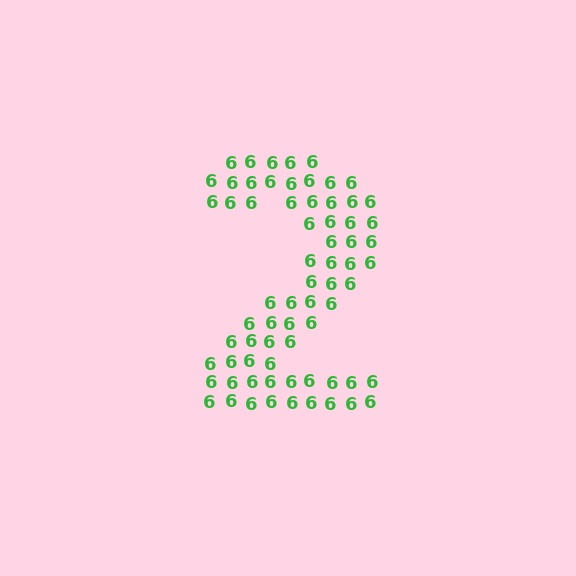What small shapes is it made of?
It is made of small digit 6's.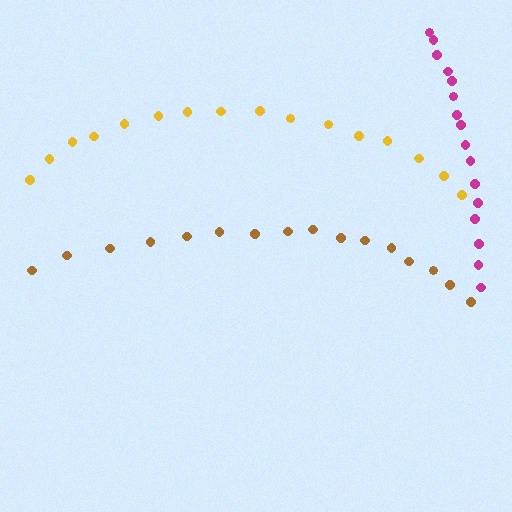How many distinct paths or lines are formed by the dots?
There are 3 distinct paths.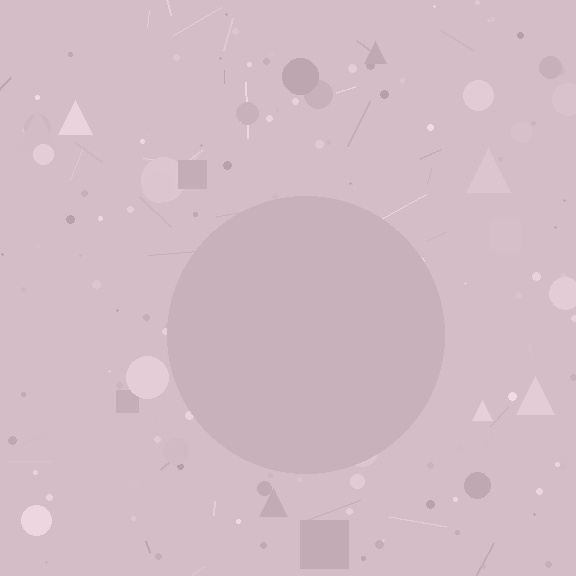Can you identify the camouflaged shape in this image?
The camouflaged shape is a circle.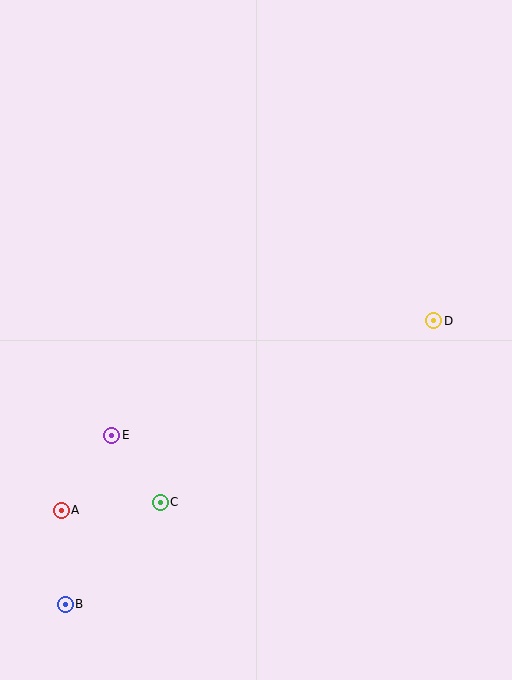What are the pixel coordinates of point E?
Point E is at (112, 435).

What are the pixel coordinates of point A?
Point A is at (61, 510).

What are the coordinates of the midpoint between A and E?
The midpoint between A and E is at (87, 473).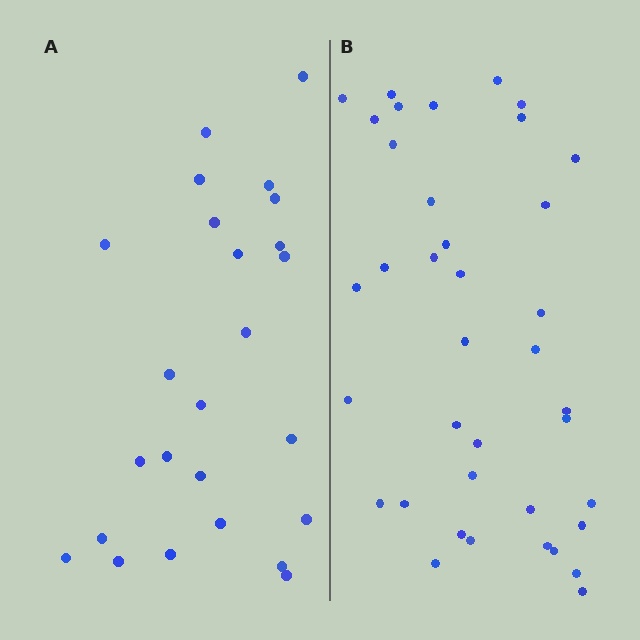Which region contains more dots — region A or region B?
Region B (the right region) has more dots.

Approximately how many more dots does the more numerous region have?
Region B has approximately 15 more dots than region A.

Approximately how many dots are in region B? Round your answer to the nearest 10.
About 40 dots. (The exact count is 38, which rounds to 40.)